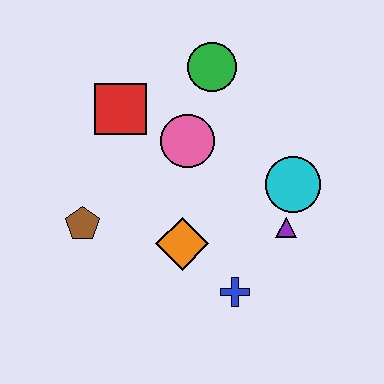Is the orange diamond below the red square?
Yes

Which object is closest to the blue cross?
The orange diamond is closest to the blue cross.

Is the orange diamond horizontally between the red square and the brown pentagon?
No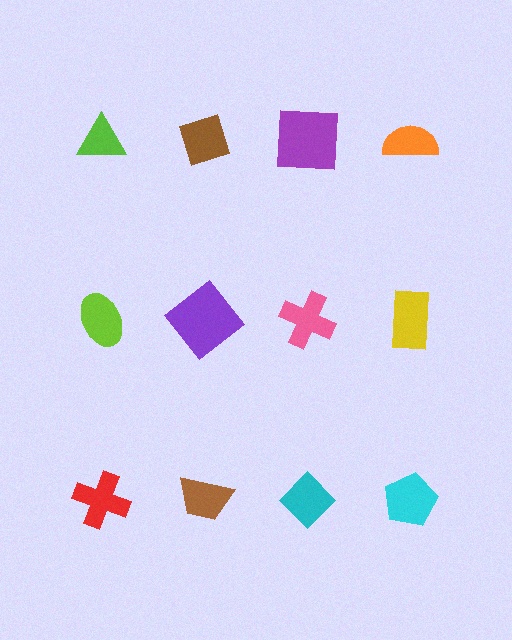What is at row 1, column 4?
An orange semicircle.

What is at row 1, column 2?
A brown diamond.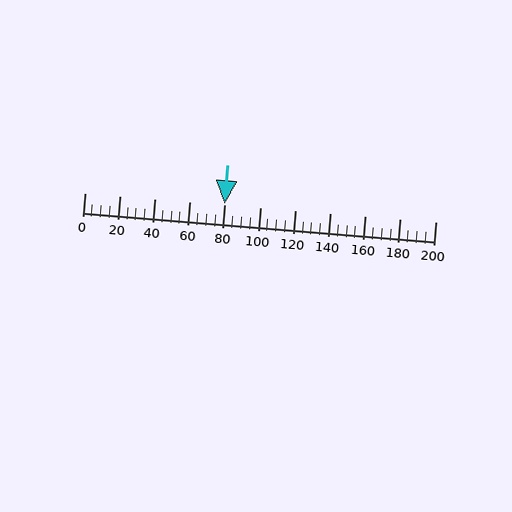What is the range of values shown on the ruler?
The ruler shows values from 0 to 200.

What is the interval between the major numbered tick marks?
The major tick marks are spaced 20 units apart.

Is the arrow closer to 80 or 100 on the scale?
The arrow is closer to 80.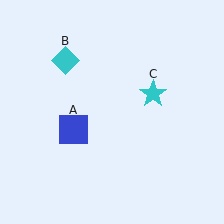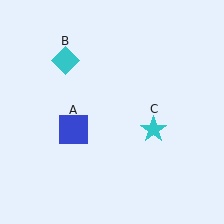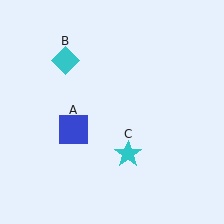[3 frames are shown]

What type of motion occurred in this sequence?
The cyan star (object C) rotated clockwise around the center of the scene.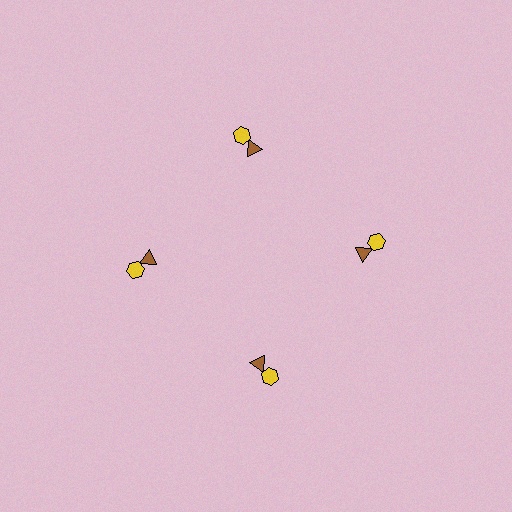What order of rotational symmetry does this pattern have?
This pattern has 4-fold rotational symmetry.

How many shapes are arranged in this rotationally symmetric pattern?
There are 8 shapes, arranged in 4 groups of 2.